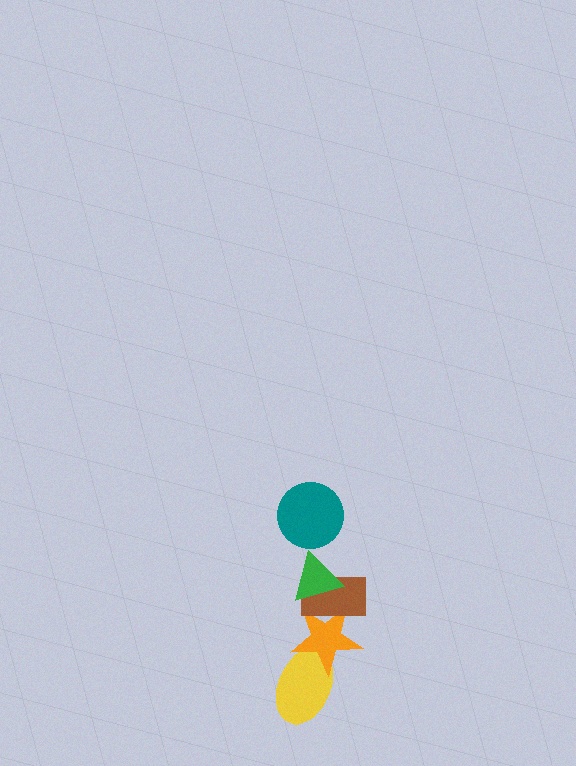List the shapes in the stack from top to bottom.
From top to bottom: the teal circle, the green triangle, the brown rectangle, the orange star, the yellow ellipse.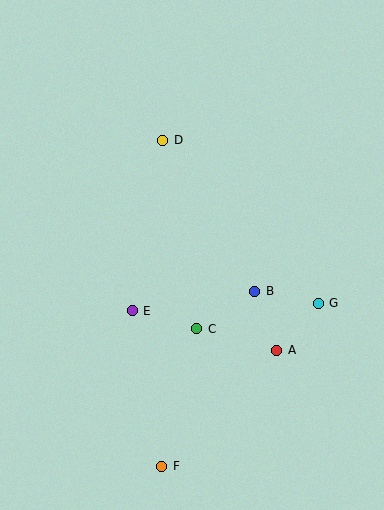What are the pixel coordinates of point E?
Point E is at (132, 311).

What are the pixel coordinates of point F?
Point F is at (162, 466).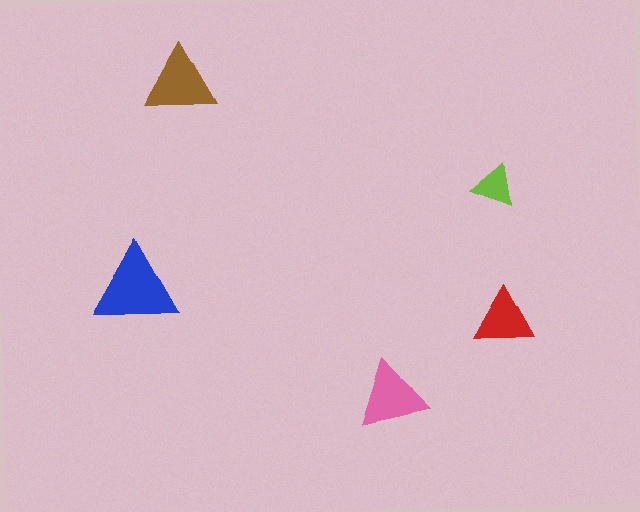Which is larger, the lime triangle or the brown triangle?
The brown one.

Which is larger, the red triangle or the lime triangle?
The red one.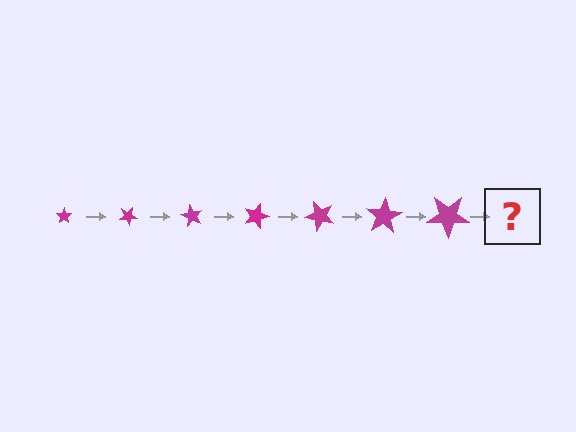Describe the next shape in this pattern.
It should be a star, larger than the previous one and rotated 210 degrees from the start.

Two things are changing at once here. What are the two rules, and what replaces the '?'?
The two rules are that the star grows larger each step and it rotates 30 degrees each step. The '?' should be a star, larger than the previous one and rotated 210 degrees from the start.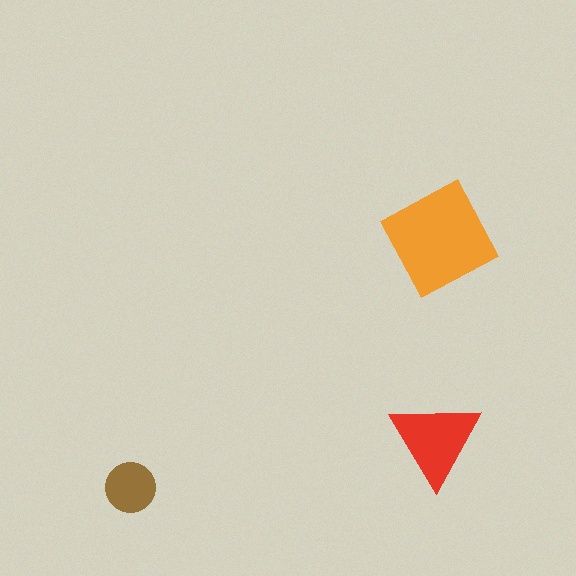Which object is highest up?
The orange square is topmost.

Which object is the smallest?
The brown circle.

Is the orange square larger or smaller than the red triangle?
Larger.